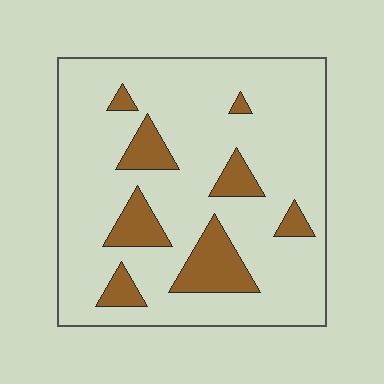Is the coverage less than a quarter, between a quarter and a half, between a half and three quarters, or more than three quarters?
Less than a quarter.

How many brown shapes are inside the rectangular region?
8.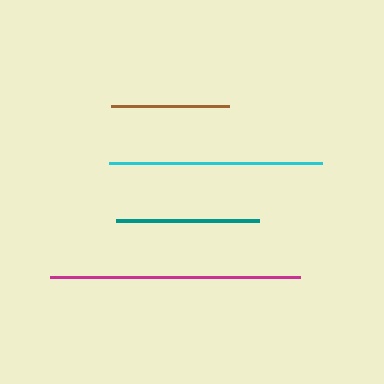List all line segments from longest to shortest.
From longest to shortest: magenta, cyan, teal, brown.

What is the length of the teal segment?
The teal segment is approximately 143 pixels long.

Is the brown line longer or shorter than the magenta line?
The magenta line is longer than the brown line.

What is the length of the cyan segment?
The cyan segment is approximately 213 pixels long.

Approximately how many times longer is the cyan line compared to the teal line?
The cyan line is approximately 1.5 times the length of the teal line.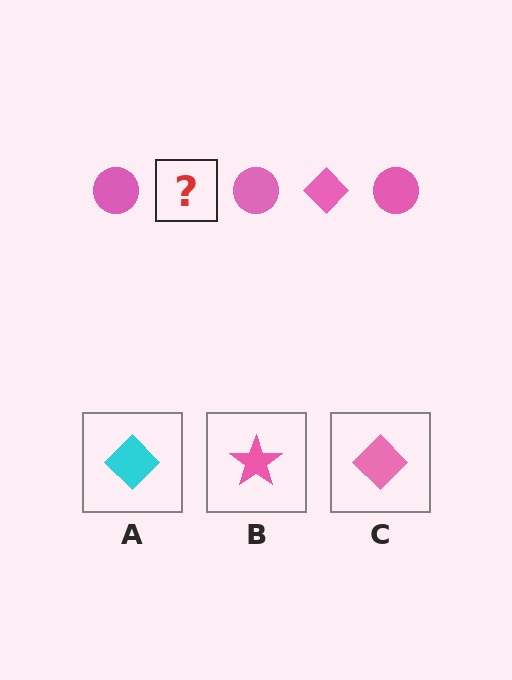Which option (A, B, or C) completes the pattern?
C.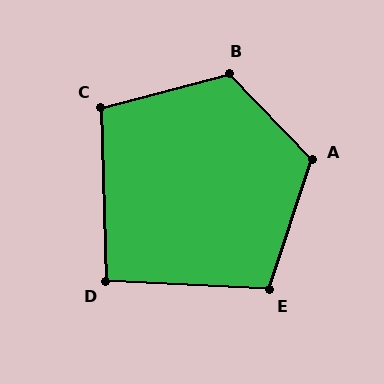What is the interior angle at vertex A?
Approximately 118 degrees (obtuse).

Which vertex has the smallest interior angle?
D, at approximately 95 degrees.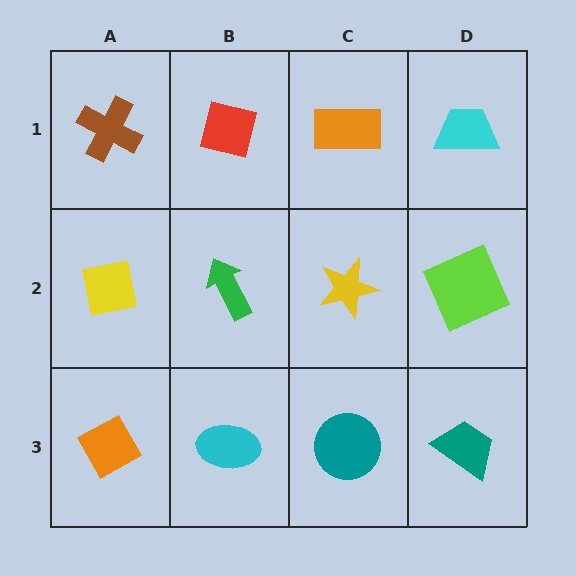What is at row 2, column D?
A lime square.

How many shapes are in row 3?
4 shapes.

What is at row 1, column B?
A red square.